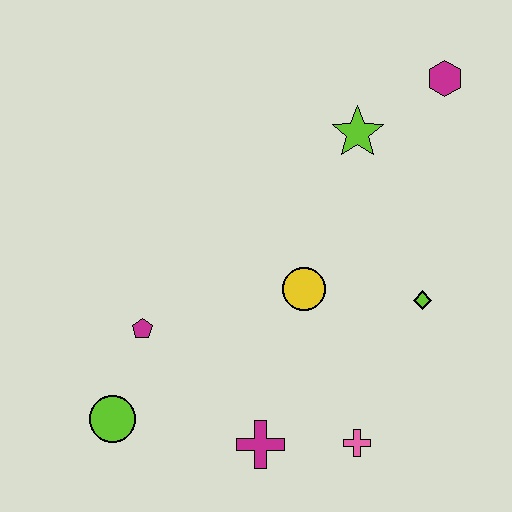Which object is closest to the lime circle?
The magenta pentagon is closest to the lime circle.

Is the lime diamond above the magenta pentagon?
Yes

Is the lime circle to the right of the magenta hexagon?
No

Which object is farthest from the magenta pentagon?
The magenta hexagon is farthest from the magenta pentagon.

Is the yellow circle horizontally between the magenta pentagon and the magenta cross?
No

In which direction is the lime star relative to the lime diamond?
The lime star is above the lime diamond.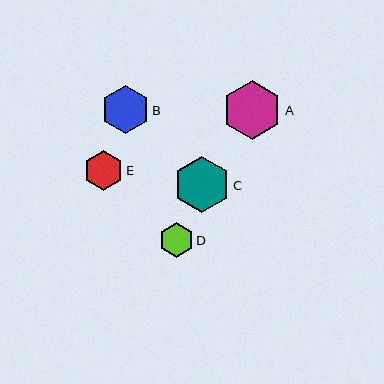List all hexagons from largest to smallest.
From largest to smallest: A, C, B, E, D.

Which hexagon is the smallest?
Hexagon D is the smallest with a size of approximately 35 pixels.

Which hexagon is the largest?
Hexagon A is the largest with a size of approximately 59 pixels.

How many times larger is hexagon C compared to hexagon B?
Hexagon C is approximately 1.2 times the size of hexagon B.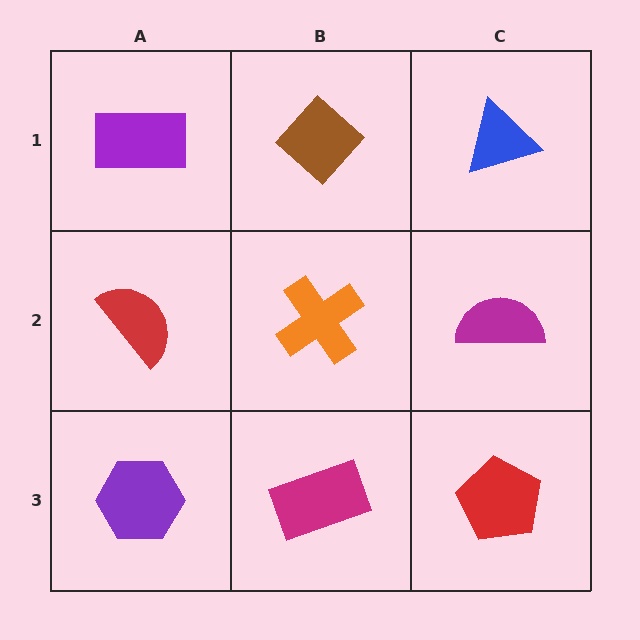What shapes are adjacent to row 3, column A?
A red semicircle (row 2, column A), a magenta rectangle (row 3, column B).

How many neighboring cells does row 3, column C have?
2.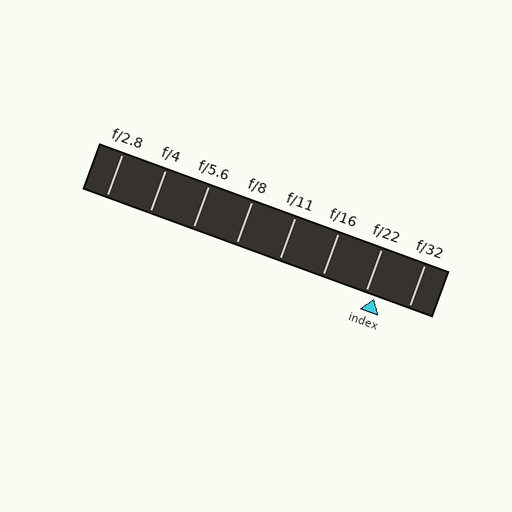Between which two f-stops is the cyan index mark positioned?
The index mark is between f/22 and f/32.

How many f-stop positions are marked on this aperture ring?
There are 8 f-stop positions marked.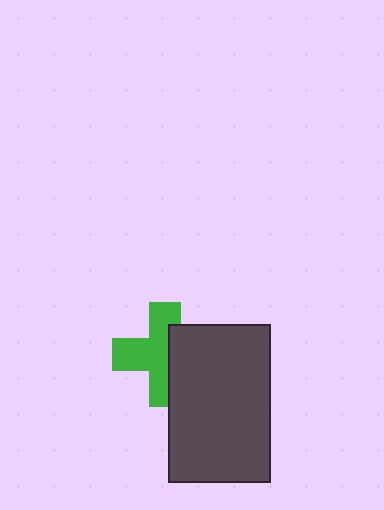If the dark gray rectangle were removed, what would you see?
You would see the complete green cross.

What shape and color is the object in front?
The object in front is a dark gray rectangle.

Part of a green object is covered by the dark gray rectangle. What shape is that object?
It is a cross.